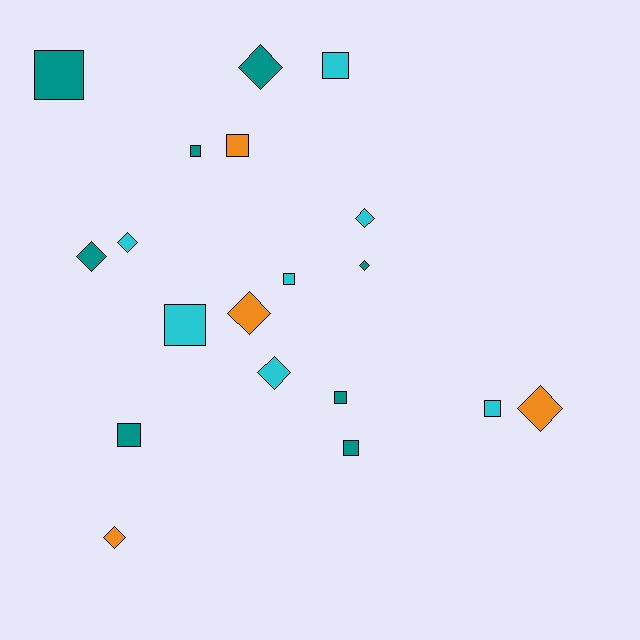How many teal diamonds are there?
There are 3 teal diamonds.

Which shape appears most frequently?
Square, with 10 objects.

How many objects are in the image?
There are 19 objects.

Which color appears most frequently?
Teal, with 8 objects.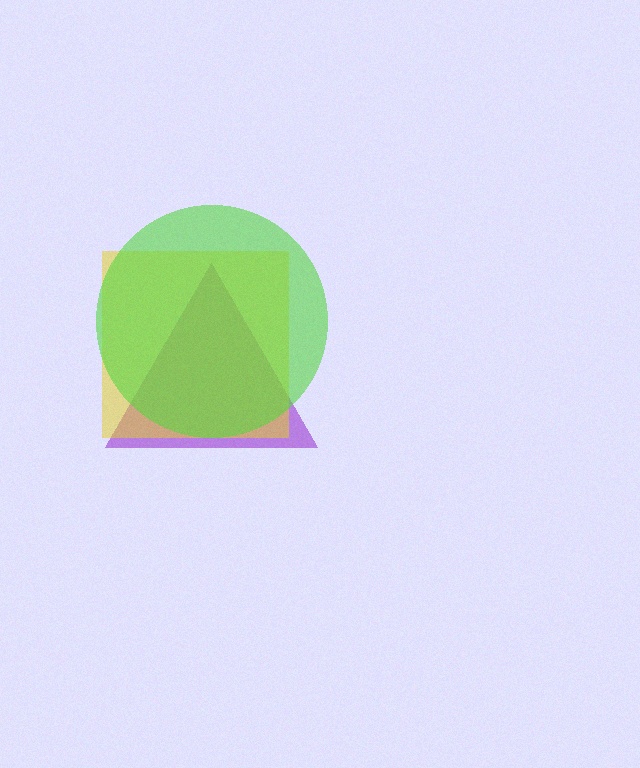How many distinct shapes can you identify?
There are 3 distinct shapes: a purple triangle, a yellow square, a lime circle.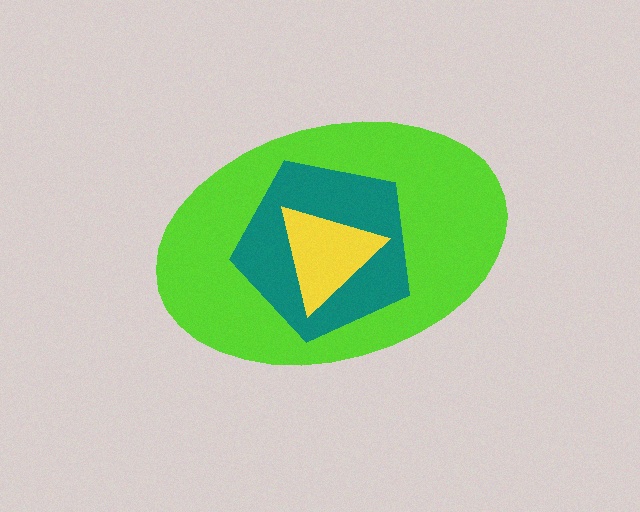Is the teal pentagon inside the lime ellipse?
Yes.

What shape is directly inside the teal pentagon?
The yellow triangle.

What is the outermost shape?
The lime ellipse.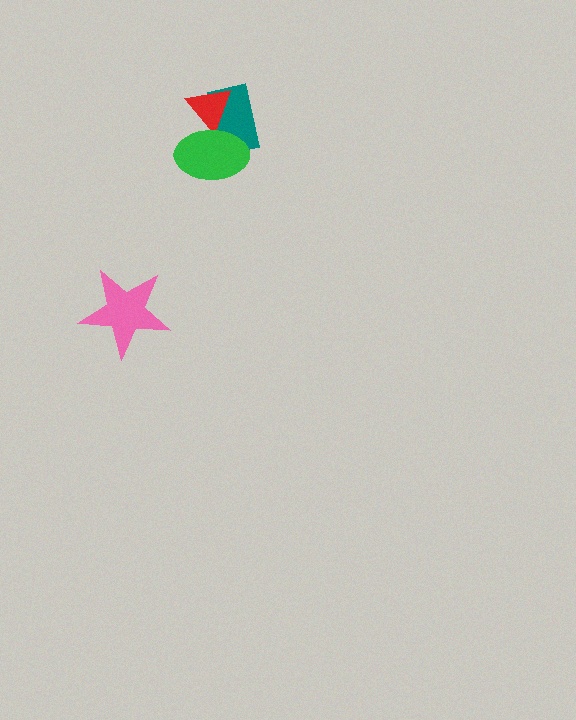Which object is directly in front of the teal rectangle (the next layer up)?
The red triangle is directly in front of the teal rectangle.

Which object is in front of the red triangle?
The green ellipse is in front of the red triangle.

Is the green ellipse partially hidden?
No, no other shape covers it.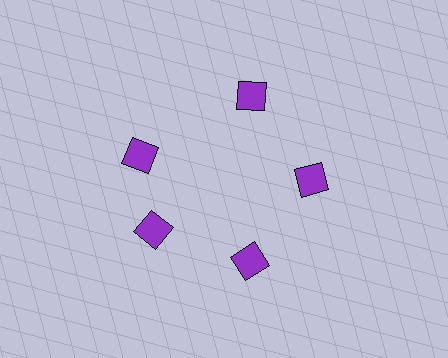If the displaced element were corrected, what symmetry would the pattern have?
It would have 5-fold rotational symmetry — the pattern would map onto itself every 72 degrees.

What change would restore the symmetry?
The symmetry would be restored by rotating it back into even spacing with its neighbors so that all 5 diamonds sit at equal angles and equal distance from the center.